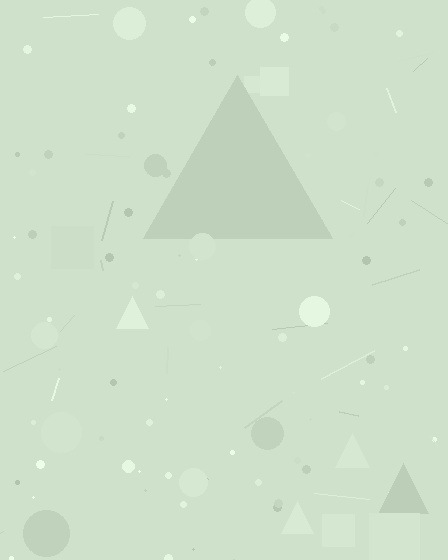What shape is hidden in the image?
A triangle is hidden in the image.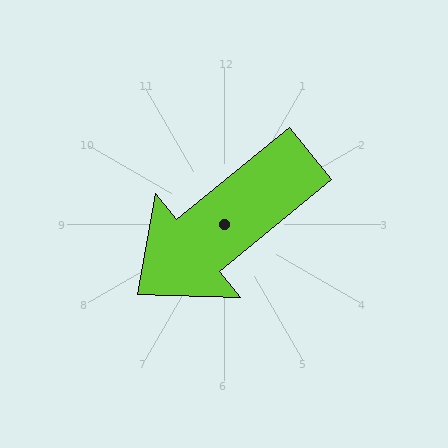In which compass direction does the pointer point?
Southwest.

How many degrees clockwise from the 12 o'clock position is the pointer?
Approximately 231 degrees.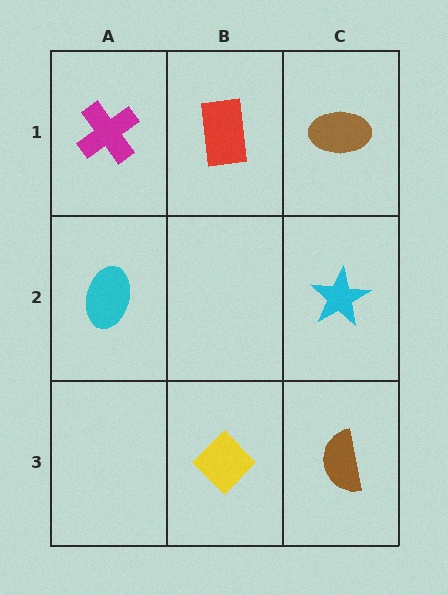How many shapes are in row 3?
2 shapes.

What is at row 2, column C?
A cyan star.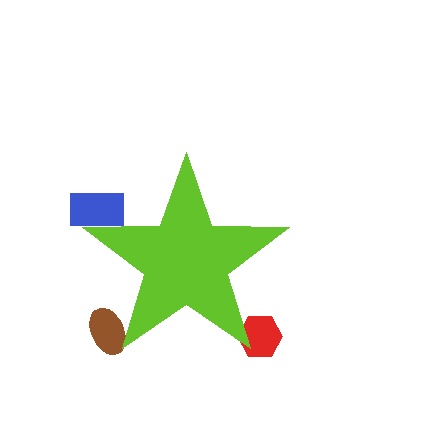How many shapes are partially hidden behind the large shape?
3 shapes are partially hidden.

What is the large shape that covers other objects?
A lime star.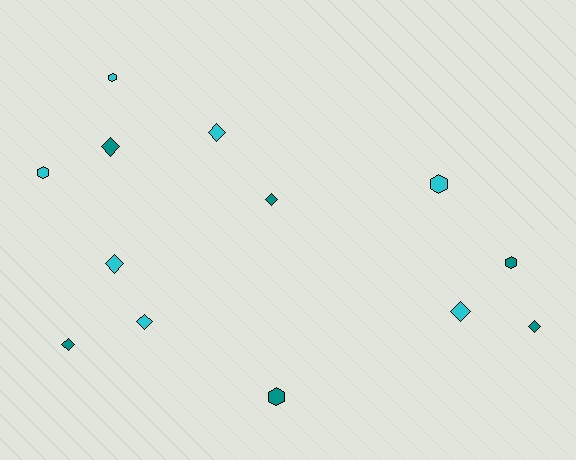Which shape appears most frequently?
Diamond, with 8 objects.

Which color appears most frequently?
Cyan, with 7 objects.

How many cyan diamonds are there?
There are 4 cyan diamonds.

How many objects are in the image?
There are 13 objects.